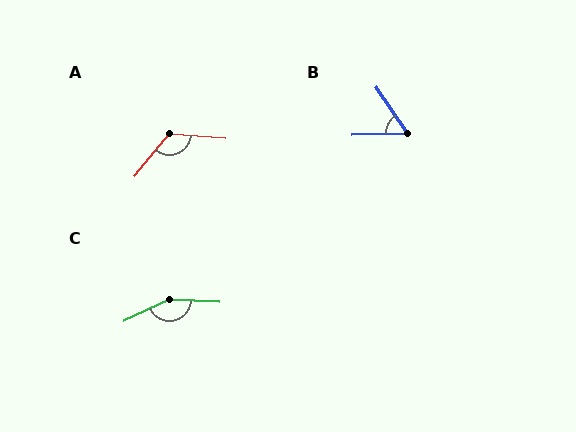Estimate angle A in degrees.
Approximately 124 degrees.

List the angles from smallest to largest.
B (57°), A (124°), C (152°).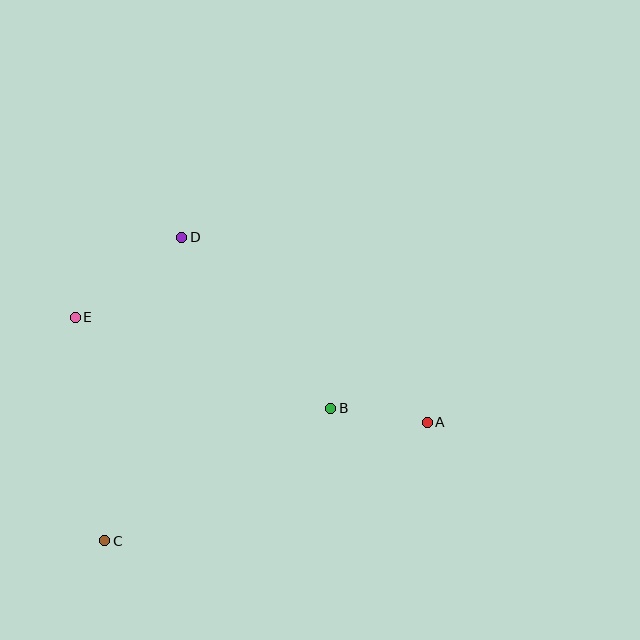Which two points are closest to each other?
Points A and B are closest to each other.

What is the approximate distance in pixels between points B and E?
The distance between B and E is approximately 271 pixels.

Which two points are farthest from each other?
Points A and E are farthest from each other.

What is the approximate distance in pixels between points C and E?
The distance between C and E is approximately 225 pixels.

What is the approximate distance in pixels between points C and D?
The distance between C and D is approximately 313 pixels.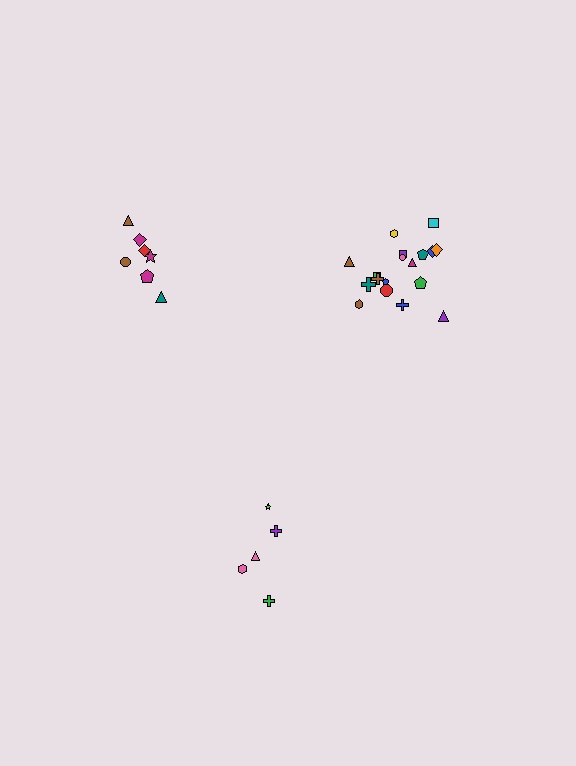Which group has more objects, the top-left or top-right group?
The top-right group.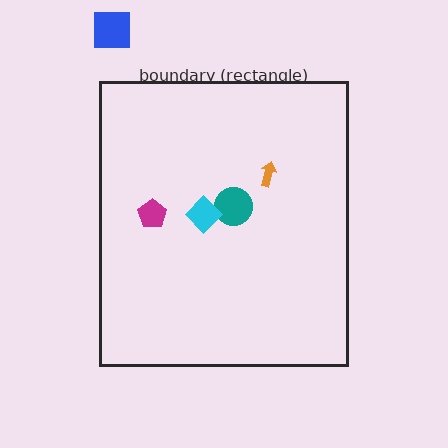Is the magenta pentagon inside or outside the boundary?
Inside.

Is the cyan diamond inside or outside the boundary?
Inside.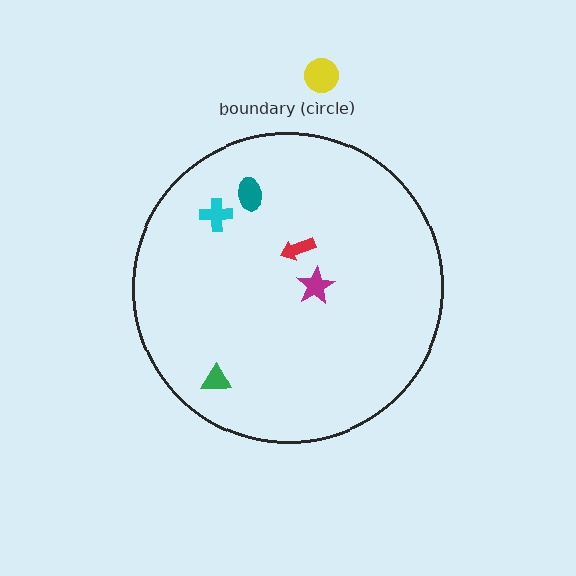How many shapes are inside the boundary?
5 inside, 1 outside.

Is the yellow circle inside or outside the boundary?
Outside.